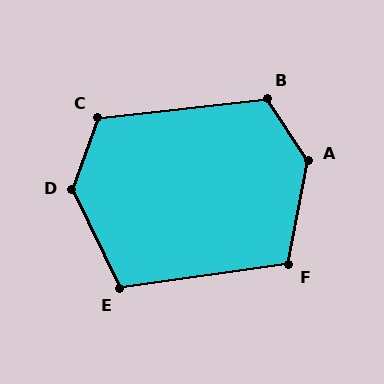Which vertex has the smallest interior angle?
E, at approximately 108 degrees.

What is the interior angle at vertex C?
Approximately 116 degrees (obtuse).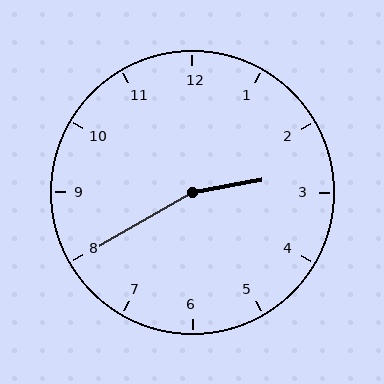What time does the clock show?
2:40.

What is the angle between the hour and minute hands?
Approximately 160 degrees.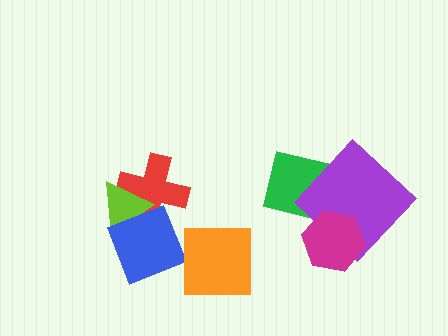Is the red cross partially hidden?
Yes, it is partially covered by another shape.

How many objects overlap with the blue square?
2 objects overlap with the blue square.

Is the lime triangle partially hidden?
Yes, it is partially covered by another shape.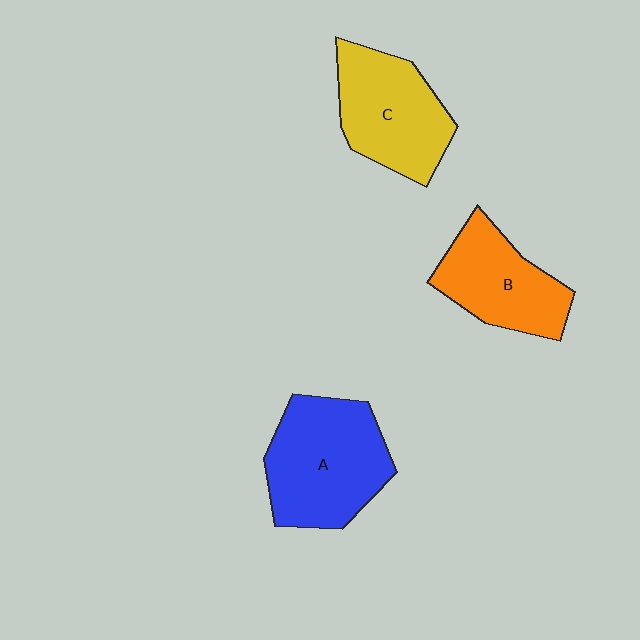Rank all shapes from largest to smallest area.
From largest to smallest: A (blue), C (yellow), B (orange).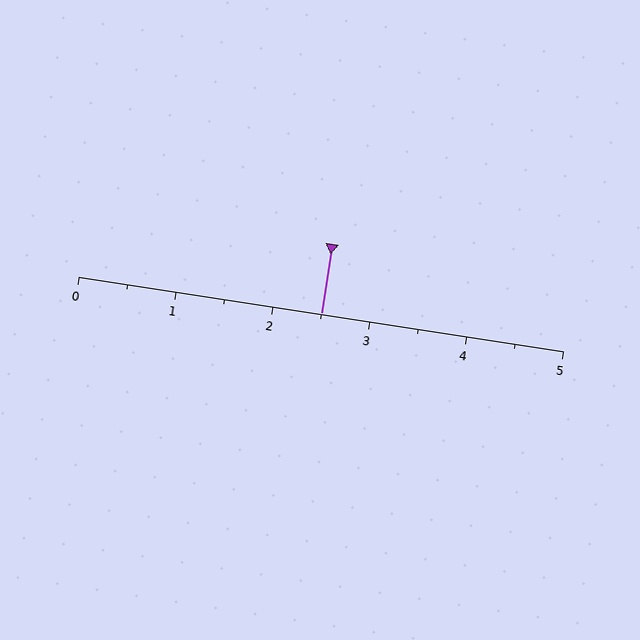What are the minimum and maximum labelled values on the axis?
The axis runs from 0 to 5.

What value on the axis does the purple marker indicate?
The marker indicates approximately 2.5.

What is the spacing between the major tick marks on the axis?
The major ticks are spaced 1 apart.